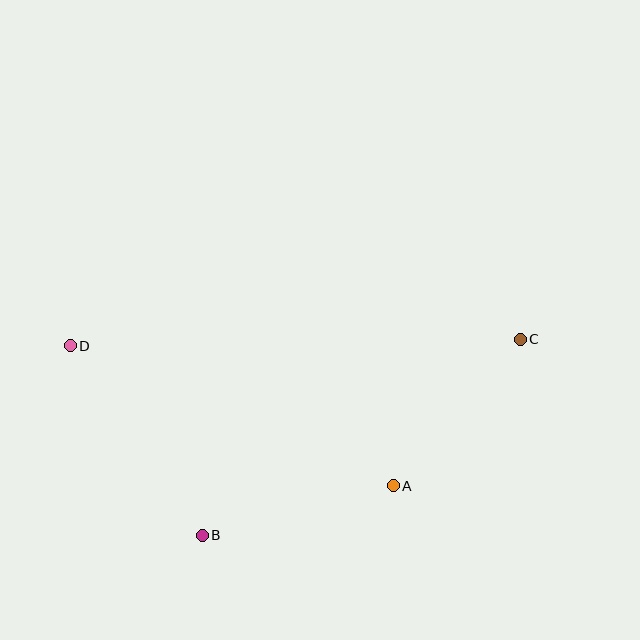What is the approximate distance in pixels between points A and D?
The distance between A and D is approximately 352 pixels.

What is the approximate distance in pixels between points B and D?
The distance between B and D is approximately 231 pixels.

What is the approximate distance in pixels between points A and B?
The distance between A and B is approximately 197 pixels.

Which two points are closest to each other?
Points A and C are closest to each other.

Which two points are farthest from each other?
Points C and D are farthest from each other.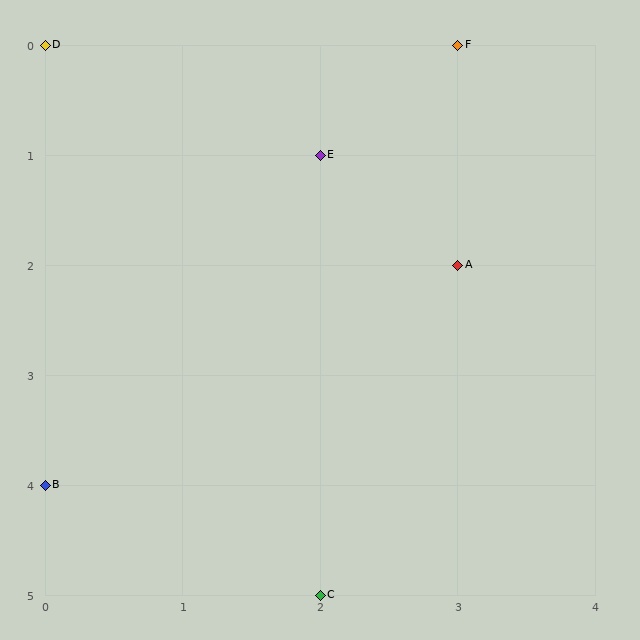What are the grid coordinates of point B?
Point B is at grid coordinates (0, 4).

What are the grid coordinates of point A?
Point A is at grid coordinates (3, 2).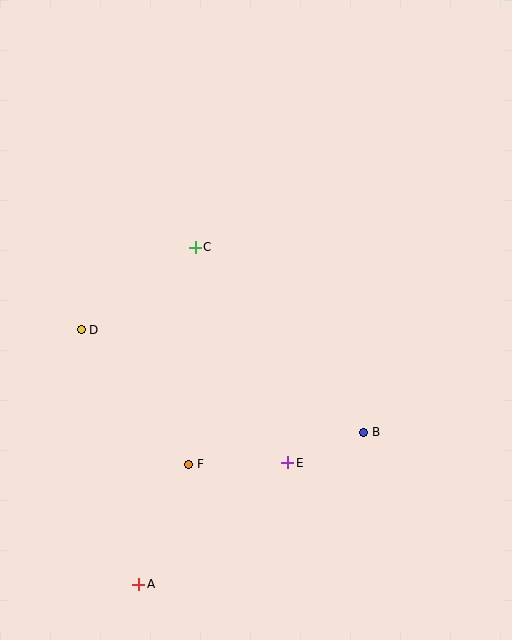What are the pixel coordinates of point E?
Point E is at (288, 463).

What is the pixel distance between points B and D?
The distance between B and D is 301 pixels.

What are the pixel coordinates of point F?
Point F is at (189, 464).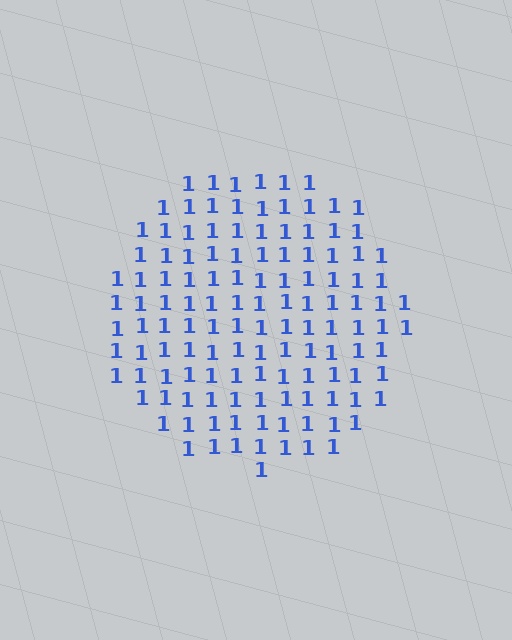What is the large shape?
The large shape is a circle.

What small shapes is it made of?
It is made of small digit 1's.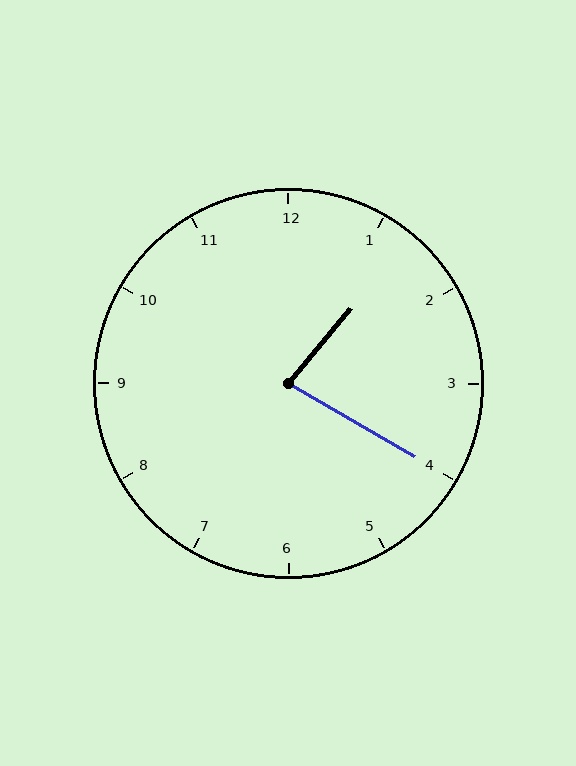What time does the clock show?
1:20.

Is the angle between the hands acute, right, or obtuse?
It is acute.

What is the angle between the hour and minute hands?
Approximately 80 degrees.